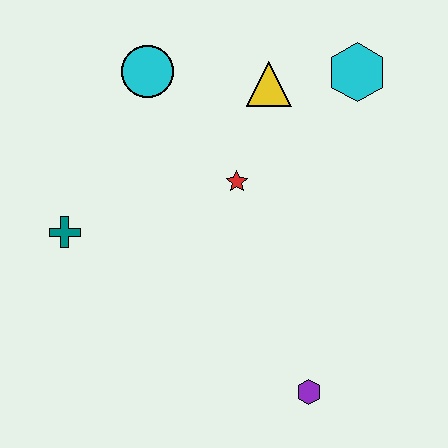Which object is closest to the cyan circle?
The yellow triangle is closest to the cyan circle.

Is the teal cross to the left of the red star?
Yes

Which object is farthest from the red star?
The purple hexagon is farthest from the red star.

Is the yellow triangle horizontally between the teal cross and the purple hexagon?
Yes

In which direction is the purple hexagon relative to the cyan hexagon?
The purple hexagon is below the cyan hexagon.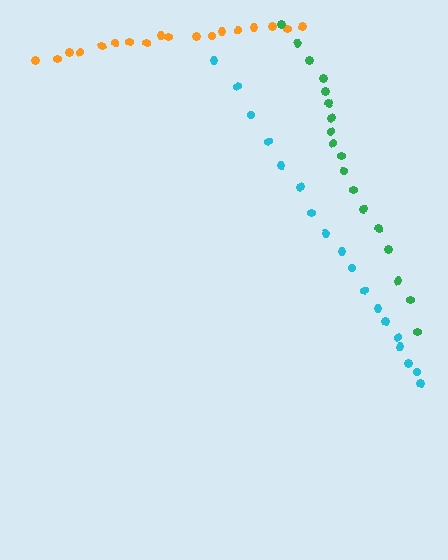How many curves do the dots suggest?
There are 3 distinct paths.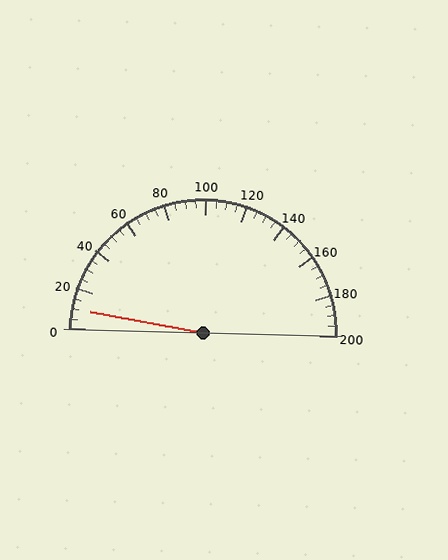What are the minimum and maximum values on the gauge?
The gauge ranges from 0 to 200.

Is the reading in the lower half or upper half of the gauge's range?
The reading is in the lower half of the range (0 to 200).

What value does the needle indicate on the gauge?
The needle indicates approximately 10.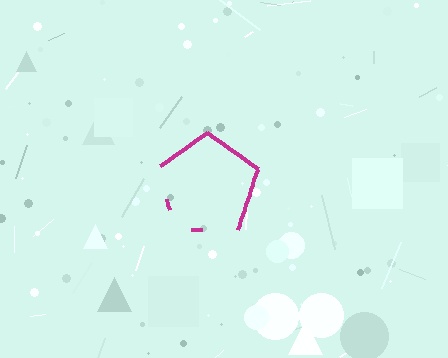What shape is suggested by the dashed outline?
The dashed outline suggests a pentagon.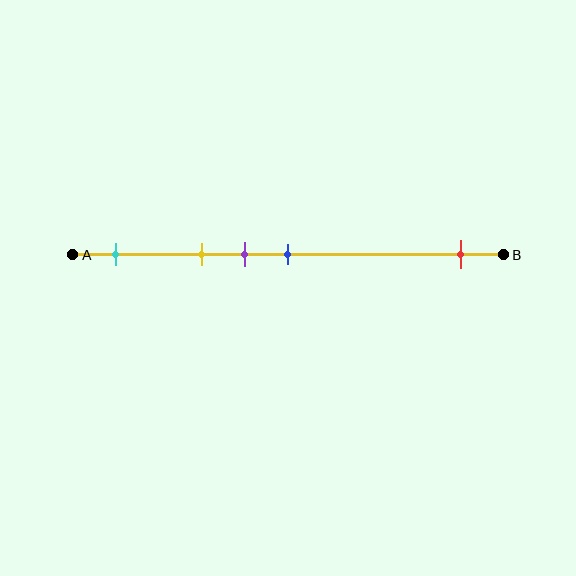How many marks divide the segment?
There are 5 marks dividing the segment.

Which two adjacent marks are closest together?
The purple and blue marks are the closest adjacent pair.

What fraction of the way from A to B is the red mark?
The red mark is approximately 90% (0.9) of the way from A to B.